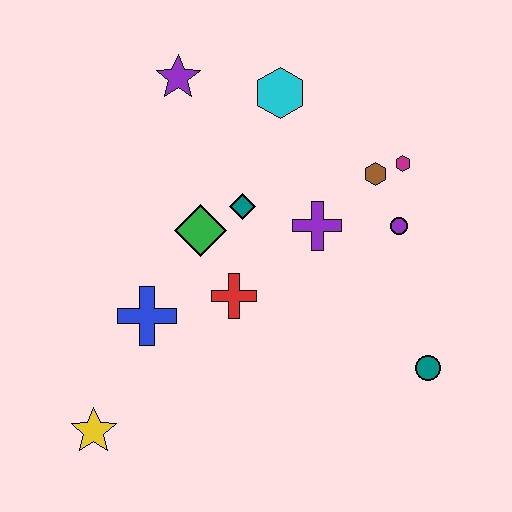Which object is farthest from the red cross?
The purple star is farthest from the red cross.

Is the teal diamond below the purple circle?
No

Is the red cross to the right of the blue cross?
Yes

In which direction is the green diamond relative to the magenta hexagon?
The green diamond is to the left of the magenta hexagon.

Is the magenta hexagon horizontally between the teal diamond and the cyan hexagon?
No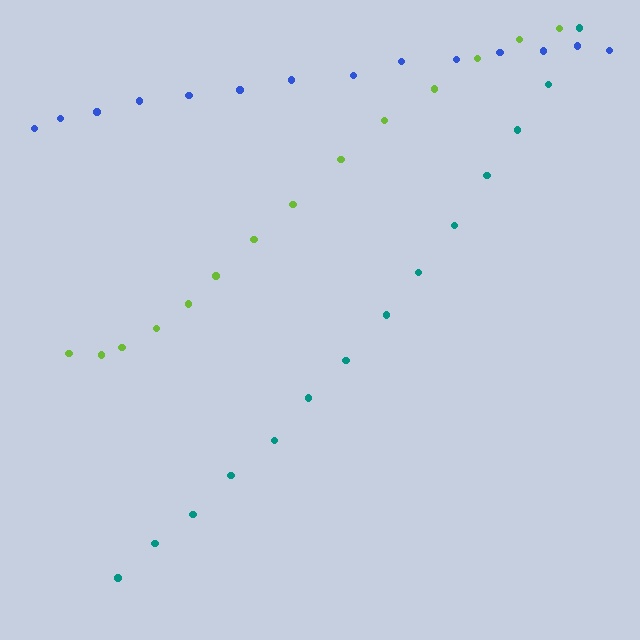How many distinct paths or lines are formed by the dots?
There are 3 distinct paths.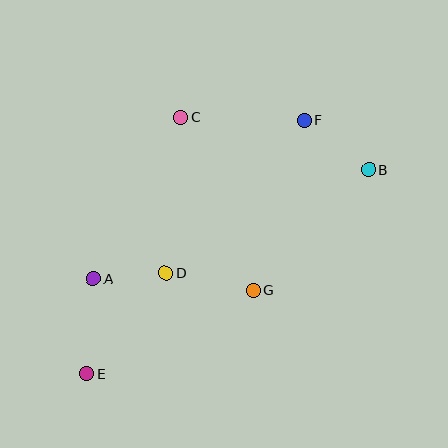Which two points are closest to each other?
Points A and D are closest to each other.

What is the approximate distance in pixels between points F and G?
The distance between F and G is approximately 178 pixels.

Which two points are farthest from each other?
Points B and E are farthest from each other.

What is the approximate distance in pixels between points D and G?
The distance between D and G is approximately 90 pixels.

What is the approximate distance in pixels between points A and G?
The distance between A and G is approximately 161 pixels.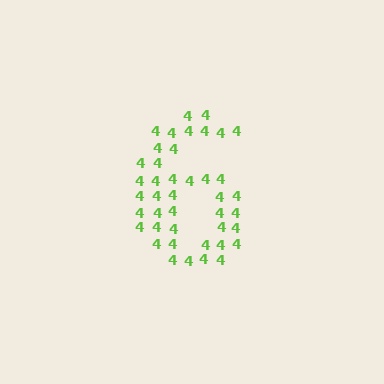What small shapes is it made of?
It is made of small digit 4's.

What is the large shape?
The large shape is the digit 6.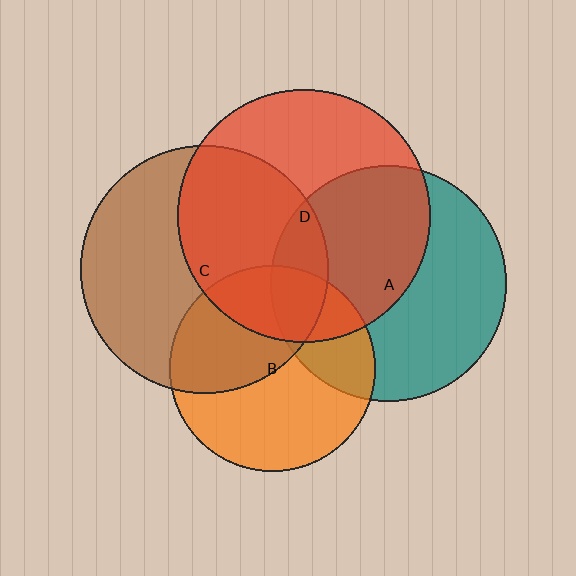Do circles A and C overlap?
Yes.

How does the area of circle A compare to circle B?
Approximately 1.3 times.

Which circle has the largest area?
Circle D (red).